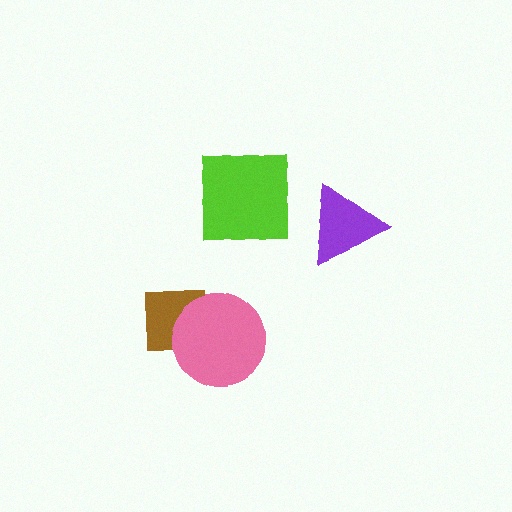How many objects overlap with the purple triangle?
0 objects overlap with the purple triangle.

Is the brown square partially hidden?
Yes, it is partially covered by another shape.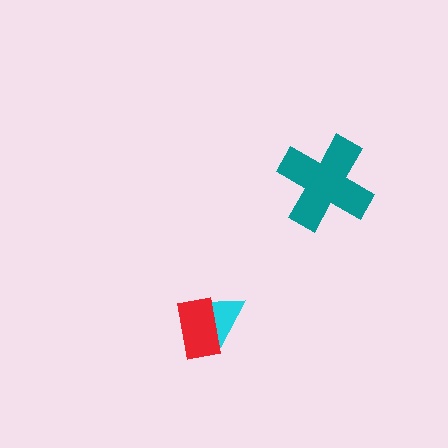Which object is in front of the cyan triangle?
The red rectangle is in front of the cyan triangle.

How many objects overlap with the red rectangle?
1 object overlaps with the red rectangle.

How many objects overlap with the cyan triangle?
1 object overlaps with the cyan triangle.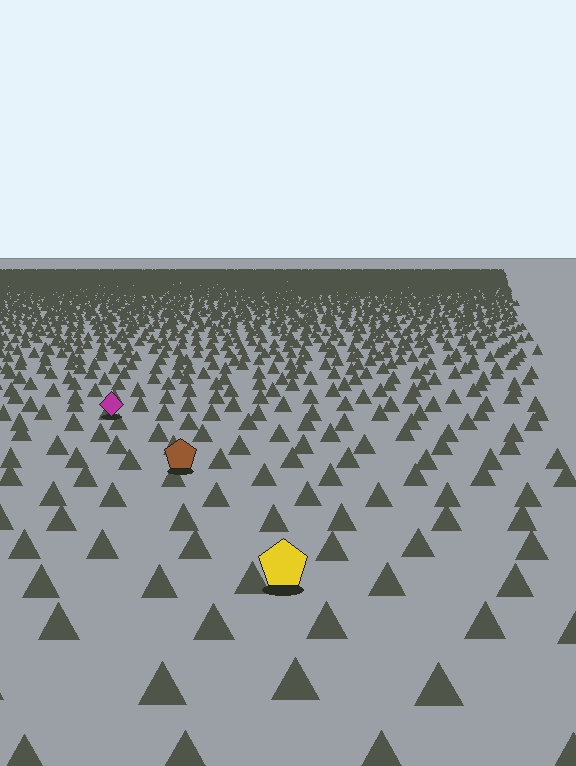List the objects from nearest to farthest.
From nearest to farthest: the yellow pentagon, the brown pentagon, the magenta diamond.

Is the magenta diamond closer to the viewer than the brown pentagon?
No. The brown pentagon is closer — you can tell from the texture gradient: the ground texture is coarser near it.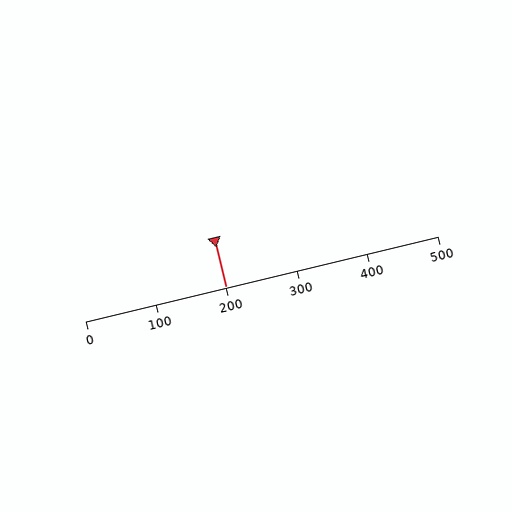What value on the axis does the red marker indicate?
The marker indicates approximately 200.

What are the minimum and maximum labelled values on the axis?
The axis runs from 0 to 500.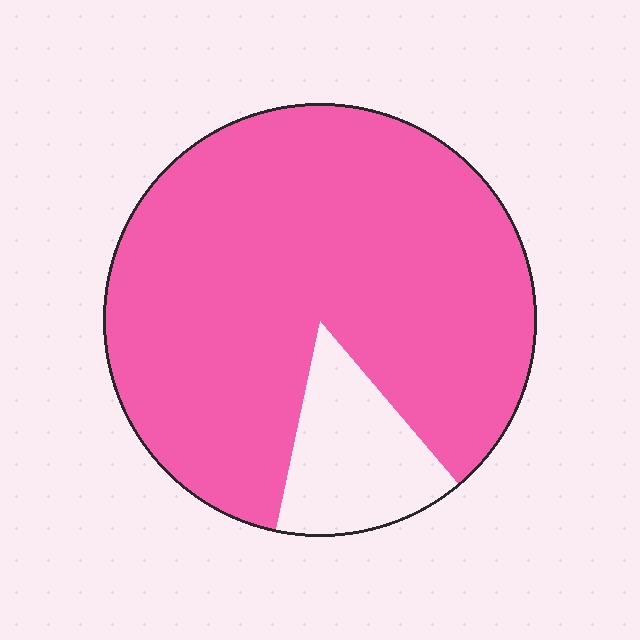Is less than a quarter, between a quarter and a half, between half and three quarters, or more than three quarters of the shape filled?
More than three quarters.